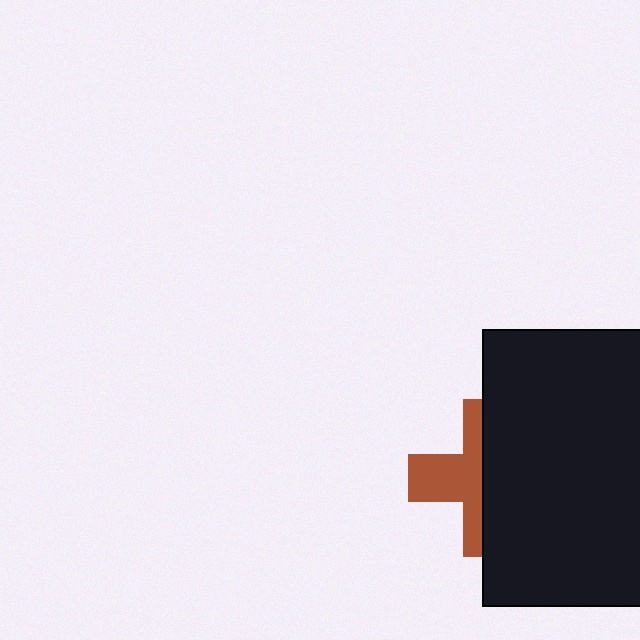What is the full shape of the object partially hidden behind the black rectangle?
The partially hidden object is a brown cross.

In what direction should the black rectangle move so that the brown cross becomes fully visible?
The black rectangle should move right. That is the shortest direction to clear the overlap and leave the brown cross fully visible.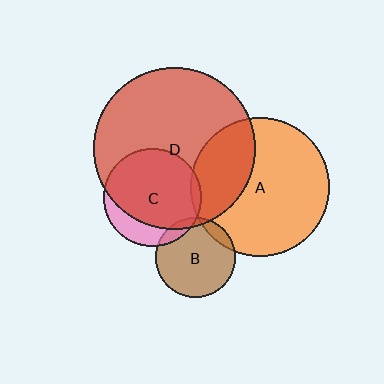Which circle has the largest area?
Circle D (red).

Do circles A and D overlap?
Yes.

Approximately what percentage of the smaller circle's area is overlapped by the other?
Approximately 30%.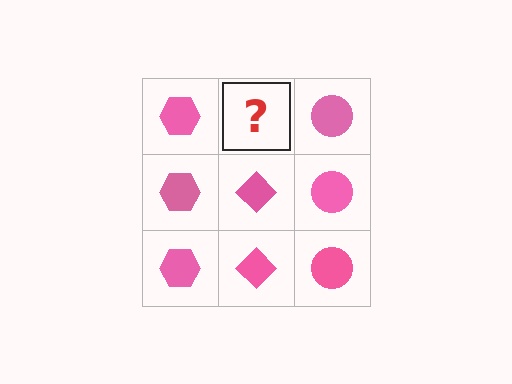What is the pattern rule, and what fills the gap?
The rule is that each column has a consistent shape. The gap should be filled with a pink diamond.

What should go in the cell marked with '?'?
The missing cell should contain a pink diamond.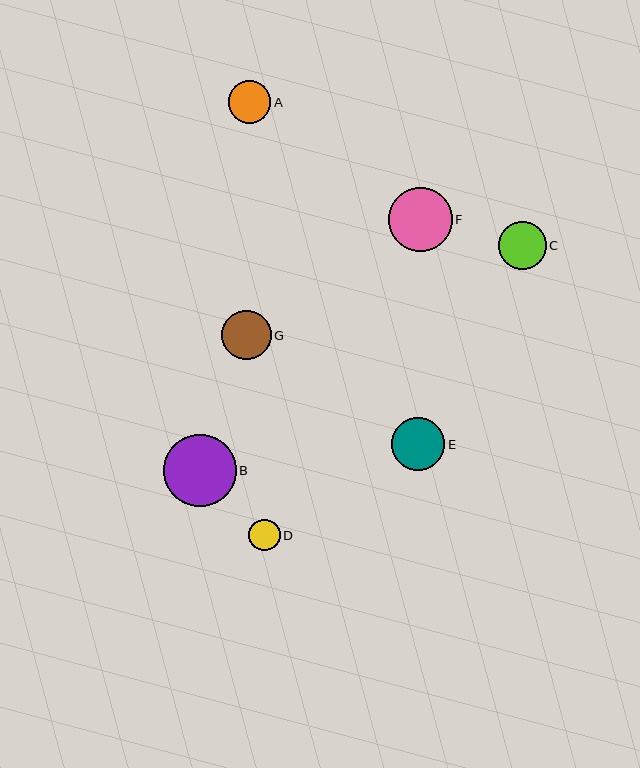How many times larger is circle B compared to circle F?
Circle B is approximately 1.1 times the size of circle F.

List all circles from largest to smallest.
From largest to smallest: B, F, E, G, C, A, D.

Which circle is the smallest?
Circle D is the smallest with a size of approximately 32 pixels.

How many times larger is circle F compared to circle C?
Circle F is approximately 1.3 times the size of circle C.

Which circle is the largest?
Circle B is the largest with a size of approximately 72 pixels.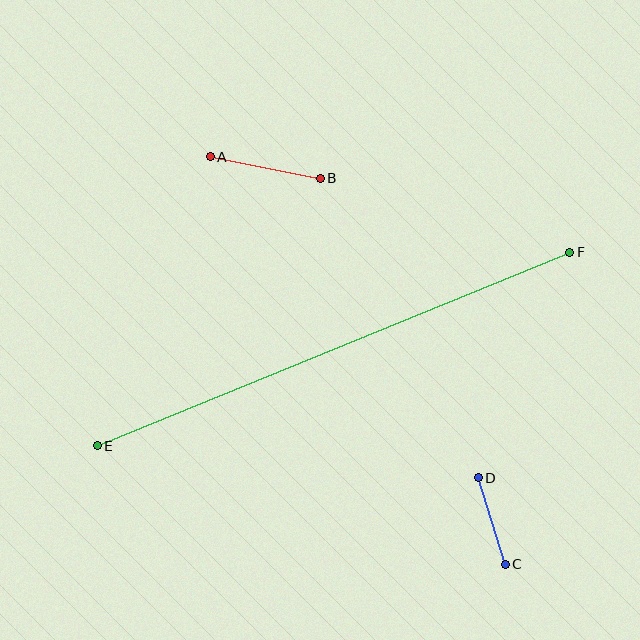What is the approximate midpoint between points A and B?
The midpoint is at approximately (265, 168) pixels.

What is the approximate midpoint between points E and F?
The midpoint is at approximately (333, 349) pixels.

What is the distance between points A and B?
The distance is approximately 112 pixels.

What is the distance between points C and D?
The distance is approximately 91 pixels.